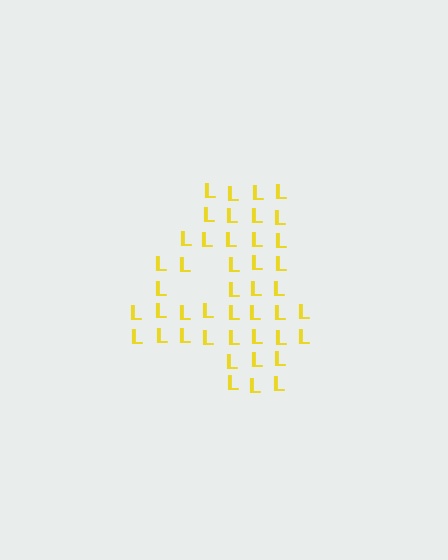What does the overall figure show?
The overall figure shows the digit 4.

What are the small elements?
The small elements are letter L's.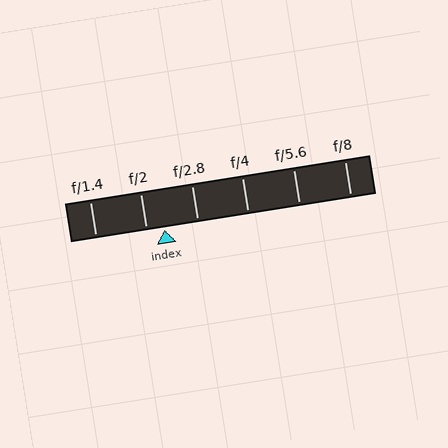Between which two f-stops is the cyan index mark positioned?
The index mark is between f/2 and f/2.8.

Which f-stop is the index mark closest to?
The index mark is closest to f/2.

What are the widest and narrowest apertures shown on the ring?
The widest aperture shown is f/1.4 and the narrowest is f/8.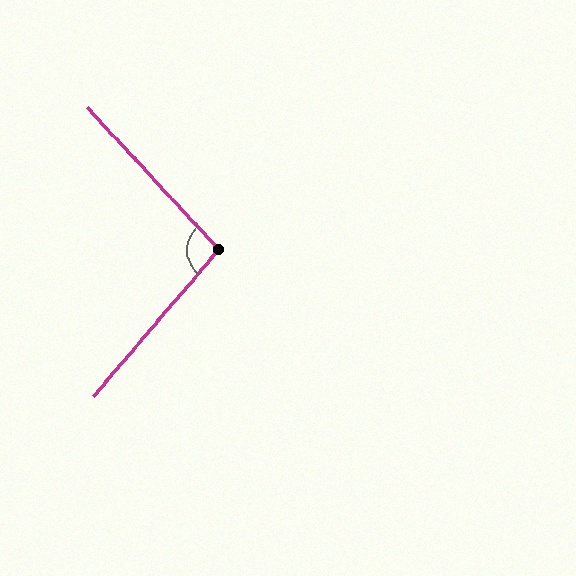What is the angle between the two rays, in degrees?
Approximately 97 degrees.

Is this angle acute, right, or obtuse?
It is obtuse.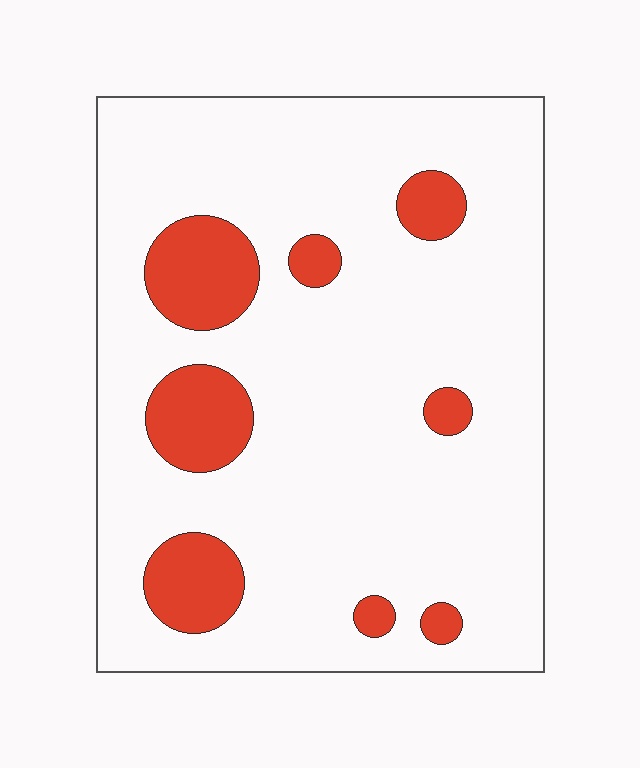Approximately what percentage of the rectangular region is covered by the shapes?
Approximately 15%.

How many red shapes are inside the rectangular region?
8.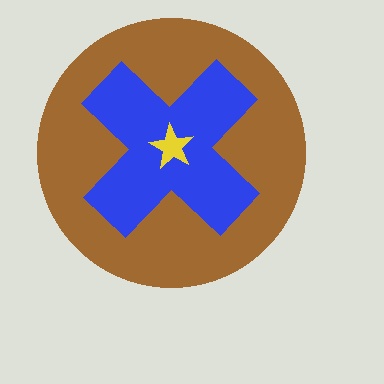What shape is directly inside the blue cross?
The yellow star.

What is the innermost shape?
The yellow star.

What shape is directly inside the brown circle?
The blue cross.